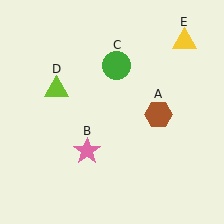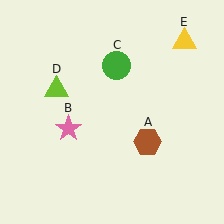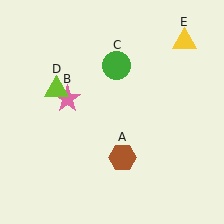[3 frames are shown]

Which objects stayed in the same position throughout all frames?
Green circle (object C) and lime triangle (object D) and yellow triangle (object E) remained stationary.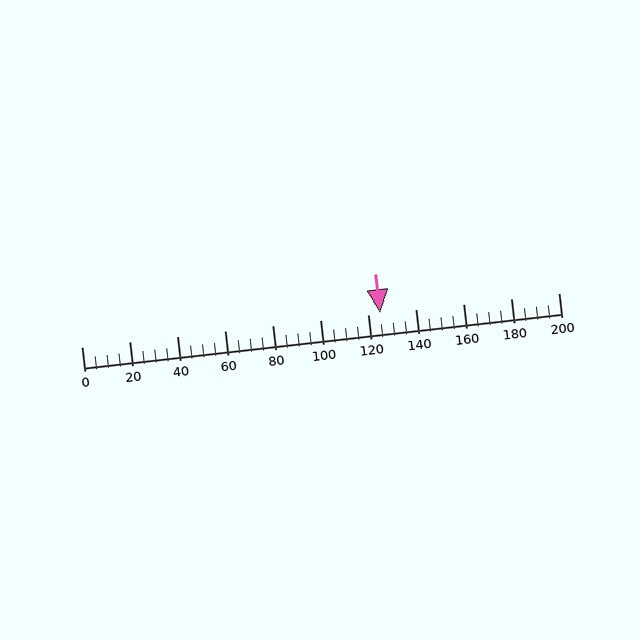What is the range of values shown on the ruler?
The ruler shows values from 0 to 200.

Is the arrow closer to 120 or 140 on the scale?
The arrow is closer to 120.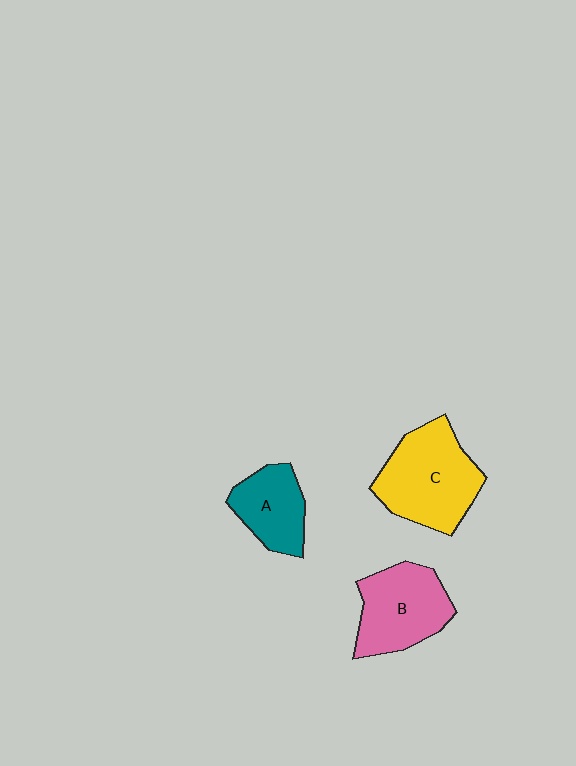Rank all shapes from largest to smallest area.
From largest to smallest: C (yellow), B (pink), A (teal).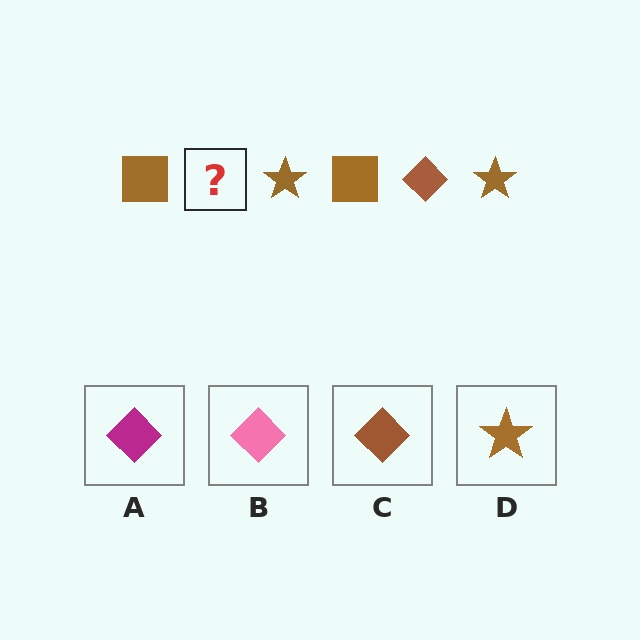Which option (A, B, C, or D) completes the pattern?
C.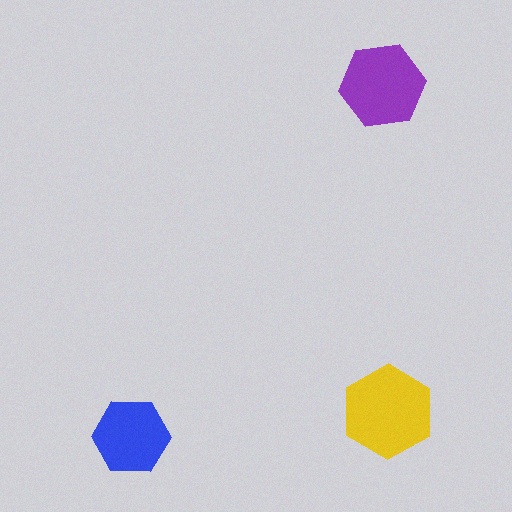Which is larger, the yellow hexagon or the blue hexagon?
The yellow one.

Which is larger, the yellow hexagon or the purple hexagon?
The yellow one.